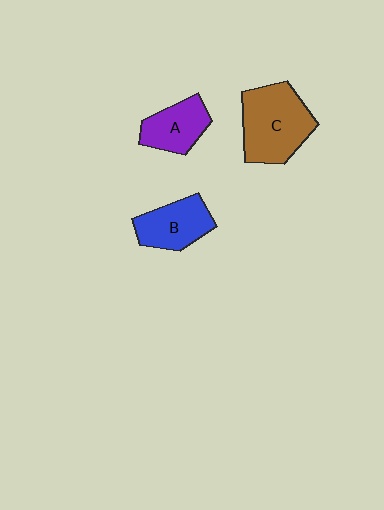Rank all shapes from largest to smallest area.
From largest to smallest: C (brown), B (blue), A (purple).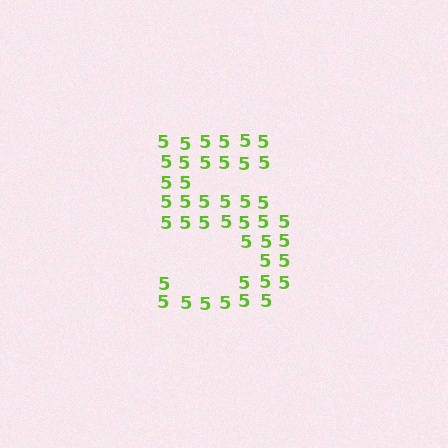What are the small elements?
The small elements are digit 5's.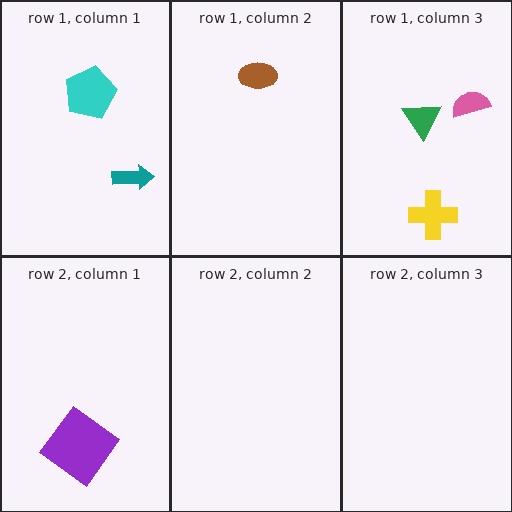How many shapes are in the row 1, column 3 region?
3.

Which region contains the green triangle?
The row 1, column 3 region.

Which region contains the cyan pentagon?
The row 1, column 1 region.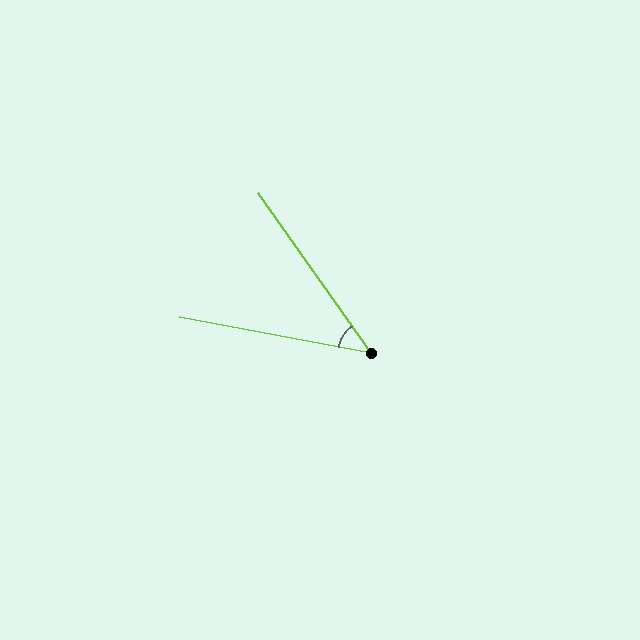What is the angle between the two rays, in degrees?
Approximately 44 degrees.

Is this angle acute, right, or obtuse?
It is acute.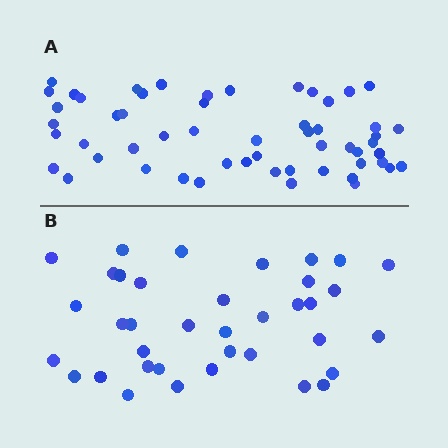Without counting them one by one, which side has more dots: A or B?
Region A (the top region) has more dots.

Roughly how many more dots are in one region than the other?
Region A has approximately 20 more dots than region B.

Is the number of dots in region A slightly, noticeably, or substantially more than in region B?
Region A has substantially more. The ratio is roughly 1.5 to 1.